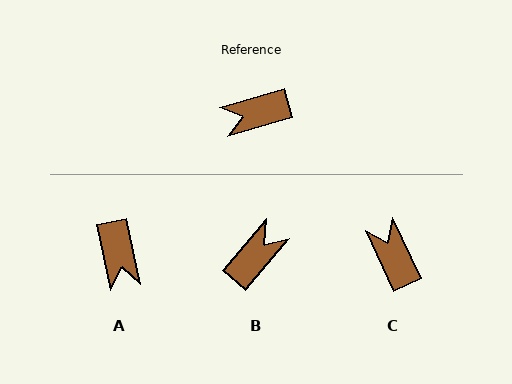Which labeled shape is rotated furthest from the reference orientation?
B, about 146 degrees away.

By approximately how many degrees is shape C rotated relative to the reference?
Approximately 81 degrees clockwise.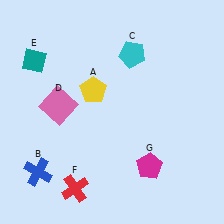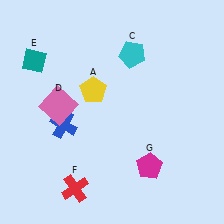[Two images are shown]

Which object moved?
The blue cross (B) moved up.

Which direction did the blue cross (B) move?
The blue cross (B) moved up.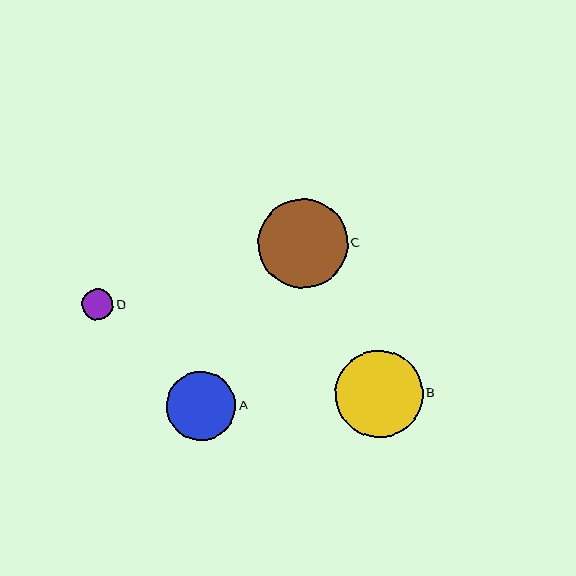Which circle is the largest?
Circle C is the largest with a size of approximately 89 pixels.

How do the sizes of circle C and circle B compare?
Circle C and circle B are approximately the same size.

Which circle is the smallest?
Circle D is the smallest with a size of approximately 31 pixels.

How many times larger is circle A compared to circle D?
Circle A is approximately 2.2 times the size of circle D.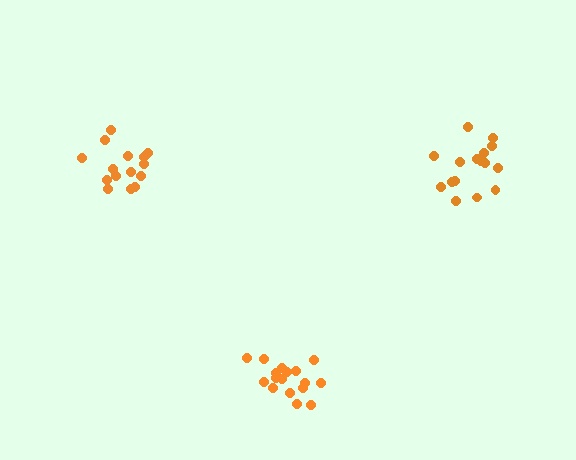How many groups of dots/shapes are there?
There are 3 groups.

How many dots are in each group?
Group 1: 15 dots, Group 2: 17 dots, Group 3: 16 dots (48 total).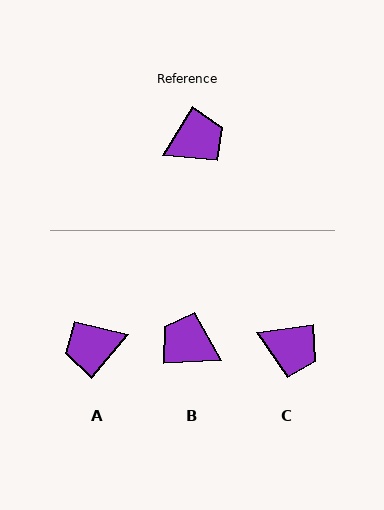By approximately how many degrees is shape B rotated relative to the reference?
Approximately 124 degrees counter-clockwise.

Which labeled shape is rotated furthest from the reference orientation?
A, about 172 degrees away.